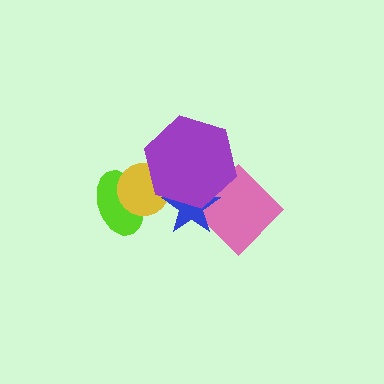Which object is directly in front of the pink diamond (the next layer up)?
The blue star is directly in front of the pink diamond.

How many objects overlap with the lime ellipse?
1 object overlaps with the lime ellipse.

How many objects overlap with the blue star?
3 objects overlap with the blue star.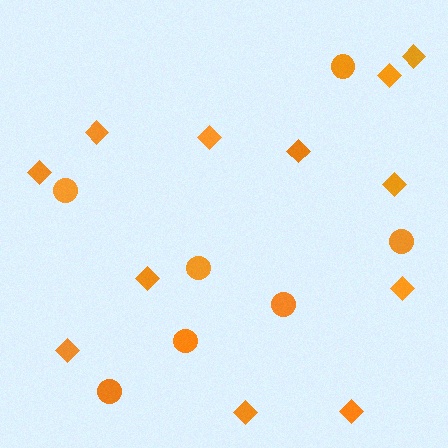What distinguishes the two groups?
There are 2 groups: one group of diamonds (12) and one group of circles (7).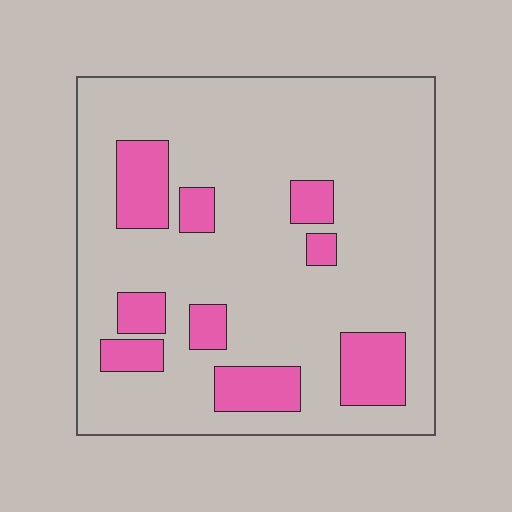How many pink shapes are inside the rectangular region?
9.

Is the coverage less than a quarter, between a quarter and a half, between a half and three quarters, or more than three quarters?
Less than a quarter.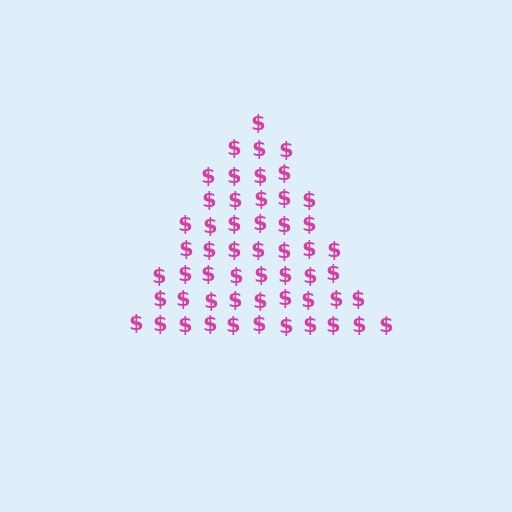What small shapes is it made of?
It is made of small dollar signs.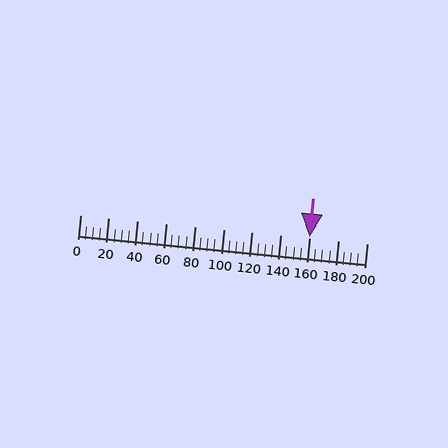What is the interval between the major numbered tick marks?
The major tick marks are spaced 20 units apart.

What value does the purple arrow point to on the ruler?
The purple arrow points to approximately 160.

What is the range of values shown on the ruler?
The ruler shows values from 0 to 200.